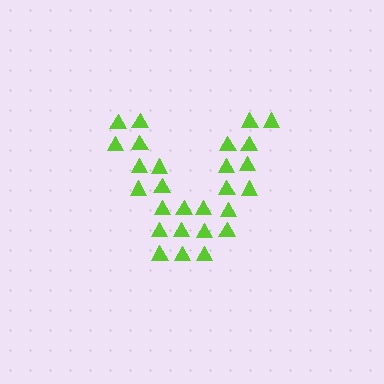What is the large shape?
The large shape is the letter V.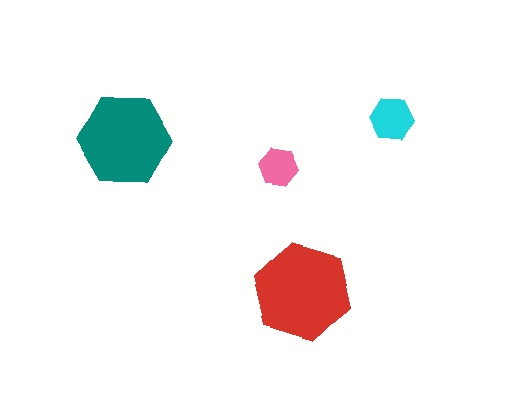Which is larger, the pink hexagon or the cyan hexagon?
The cyan one.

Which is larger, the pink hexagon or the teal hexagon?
The teal one.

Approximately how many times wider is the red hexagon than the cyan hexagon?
About 2 times wider.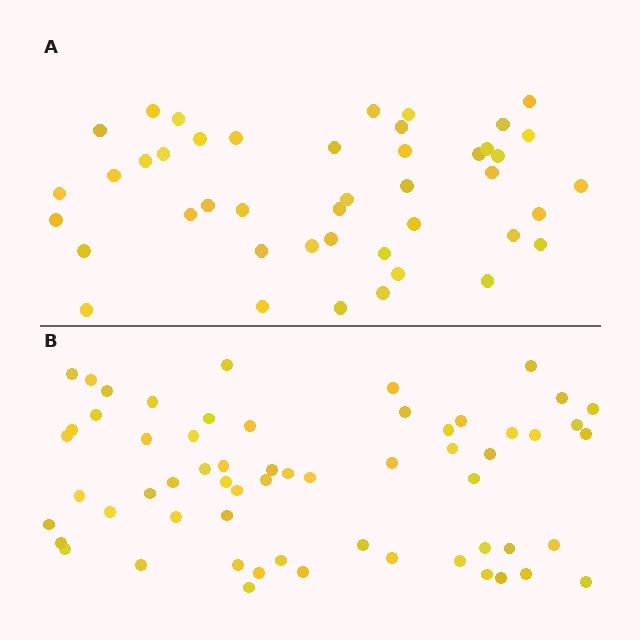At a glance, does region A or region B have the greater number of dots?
Region B (the bottom region) has more dots.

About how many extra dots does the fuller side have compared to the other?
Region B has approximately 15 more dots than region A.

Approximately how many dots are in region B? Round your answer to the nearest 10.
About 60 dots.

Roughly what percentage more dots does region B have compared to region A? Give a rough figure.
About 35% more.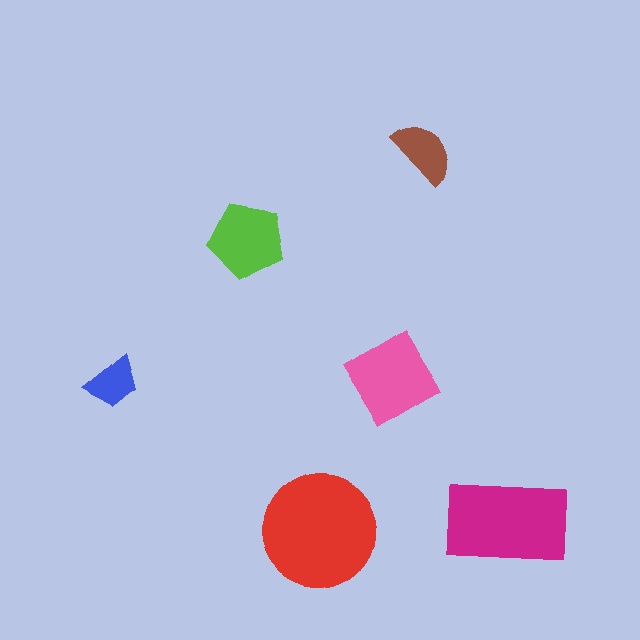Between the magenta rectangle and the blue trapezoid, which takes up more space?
The magenta rectangle.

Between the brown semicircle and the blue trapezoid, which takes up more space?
The brown semicircle.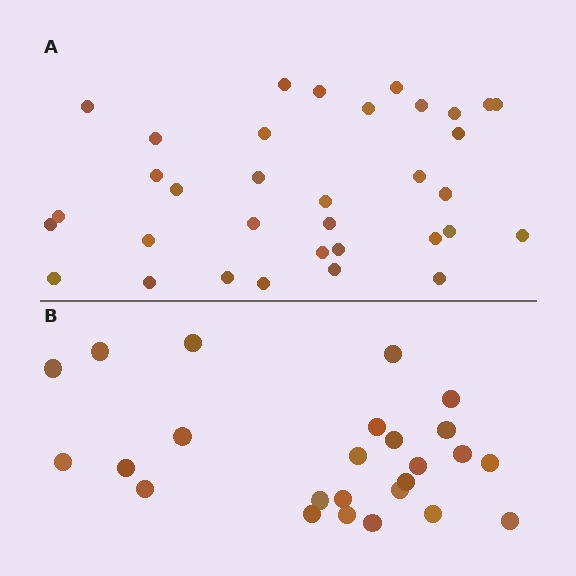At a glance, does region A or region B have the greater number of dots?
Region A (the top region) has more dots.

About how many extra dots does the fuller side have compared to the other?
Region A has roughly 8 or so more dots than region B.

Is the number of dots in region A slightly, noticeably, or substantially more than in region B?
Region A has noticeably more, but not dramatically so. The ratio is roughly 1.4 to 1.